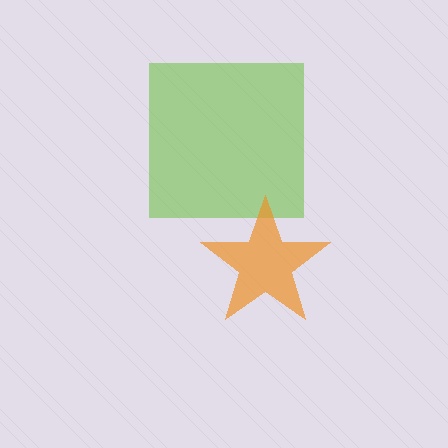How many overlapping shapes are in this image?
There are 2 overlapping shapes in the image.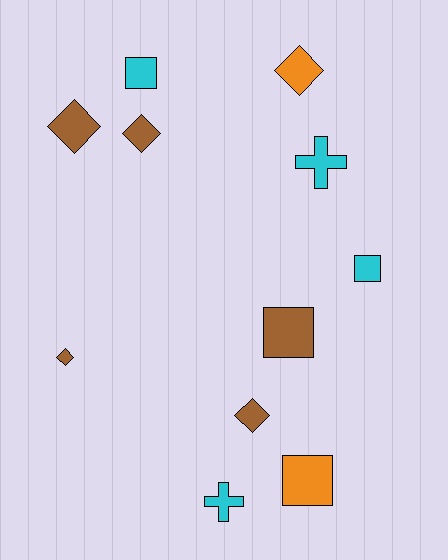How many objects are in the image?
There are 11 objects.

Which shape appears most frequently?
Diamond, with 5 objects.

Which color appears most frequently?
Brown, with 5 objects.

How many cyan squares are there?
There are 2 cyan squares.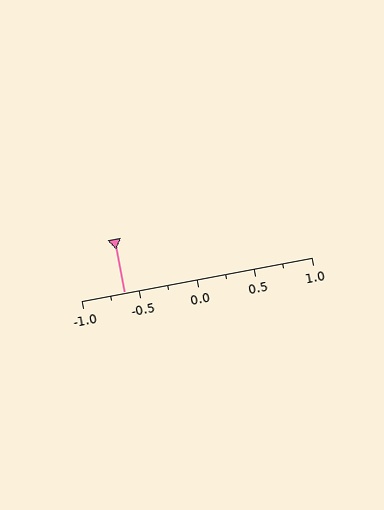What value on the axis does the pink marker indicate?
The marker indicates approximately -0.62.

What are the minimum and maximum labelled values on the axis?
The axis runs from -1.0 to 1.0.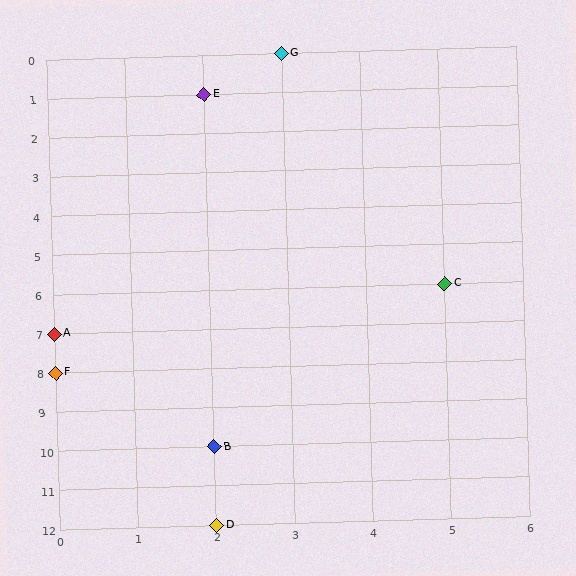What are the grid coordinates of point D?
Point D is at grid coordinates (2, 12).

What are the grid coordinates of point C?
Point C is at grid coordinates (5, 6).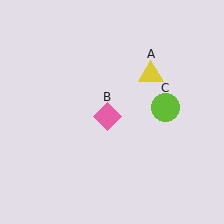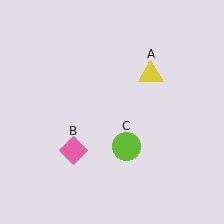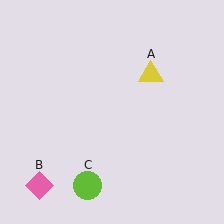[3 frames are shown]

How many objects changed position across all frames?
2 objects changed position: pink diamond (object B), lime circle (object C).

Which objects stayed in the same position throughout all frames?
Yellow triangle (object A) remained stationary.